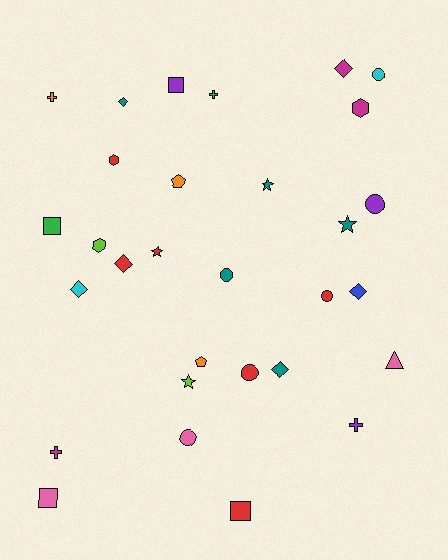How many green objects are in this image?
There are 2 green objects.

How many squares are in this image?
There are 4 squares.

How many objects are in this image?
There are 30 objects.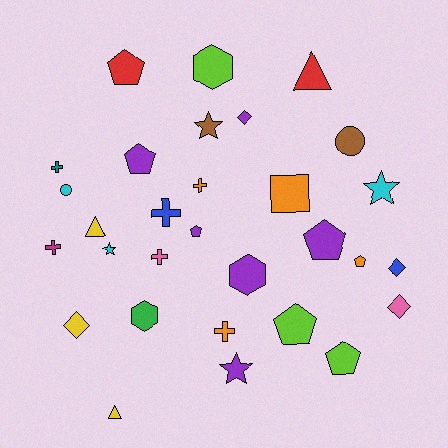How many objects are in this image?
There are 30 objects.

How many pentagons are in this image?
There are 7 pentagons.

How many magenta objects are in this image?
There is 1 magenta object.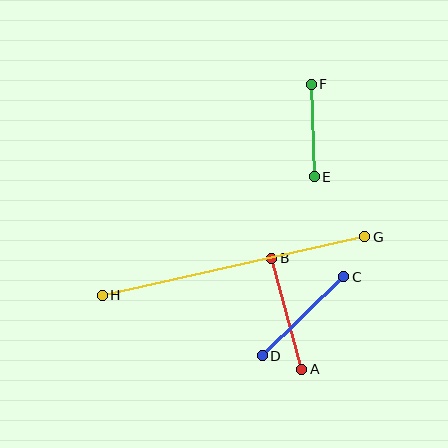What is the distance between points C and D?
The distance is approximately 114 pixels.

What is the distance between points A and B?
The distance is approximately 115 pixels.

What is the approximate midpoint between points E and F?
The midpoint is at approximately (313, 131) pixels.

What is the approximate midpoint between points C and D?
The midpoint is at approximately (303, 316) pixels.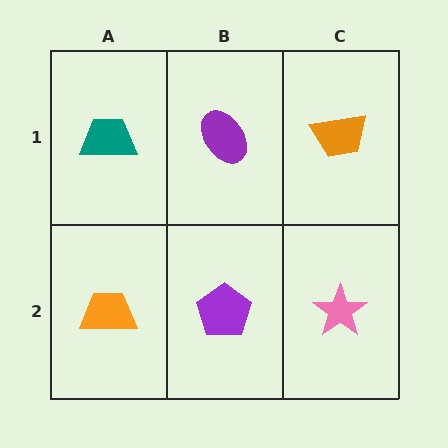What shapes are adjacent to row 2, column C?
An orange trapezoid (row 1, column C), a purple pentagon (row 2, column B).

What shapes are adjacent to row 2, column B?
A purple ellipse (row 1, column B), an orange trapezoid (row 2, column A), a pink star (row 2, column C).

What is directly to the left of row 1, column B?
A teal trapezoid.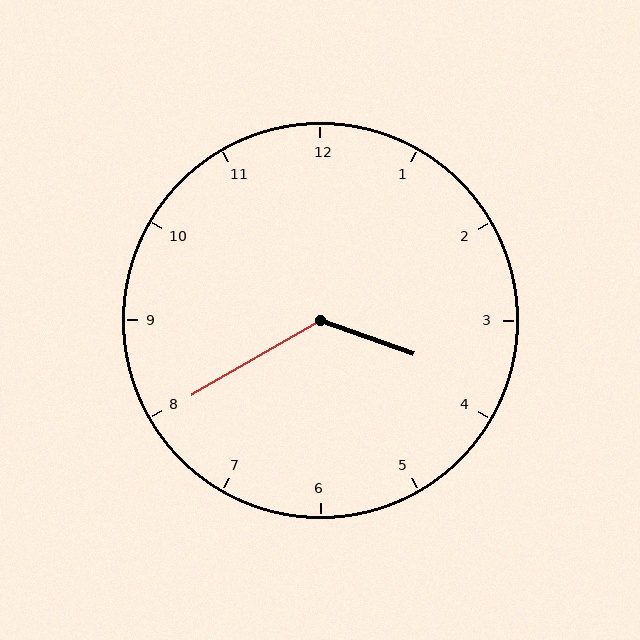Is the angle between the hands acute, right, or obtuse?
It is obtuse.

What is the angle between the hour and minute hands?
Approximately 130 degrees.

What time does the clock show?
3:40.